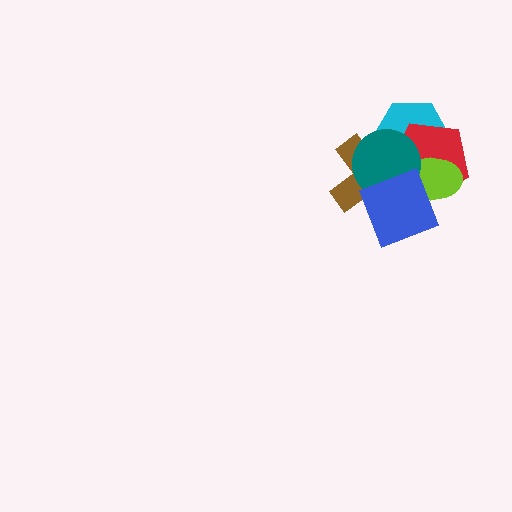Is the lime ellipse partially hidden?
Yes, it is partially covered by another shape.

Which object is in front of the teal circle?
The blue diamond is in front of the teal circle.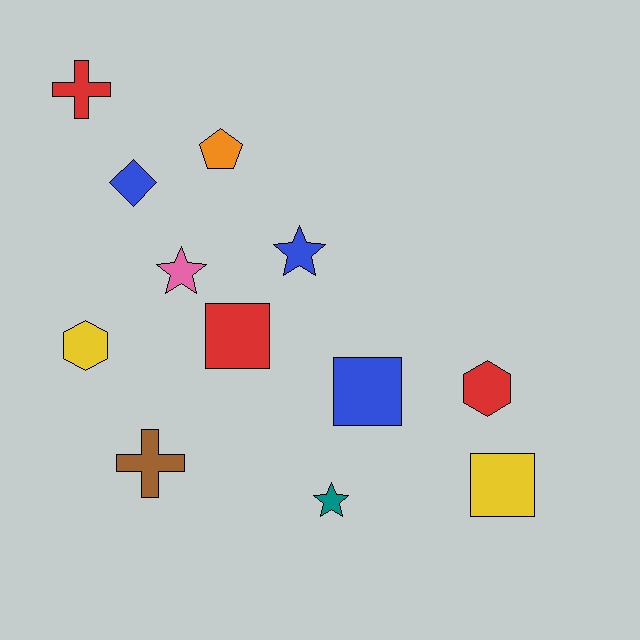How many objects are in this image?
There are 12 objects.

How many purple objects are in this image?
There are no purple objects.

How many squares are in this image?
There are 3 squares.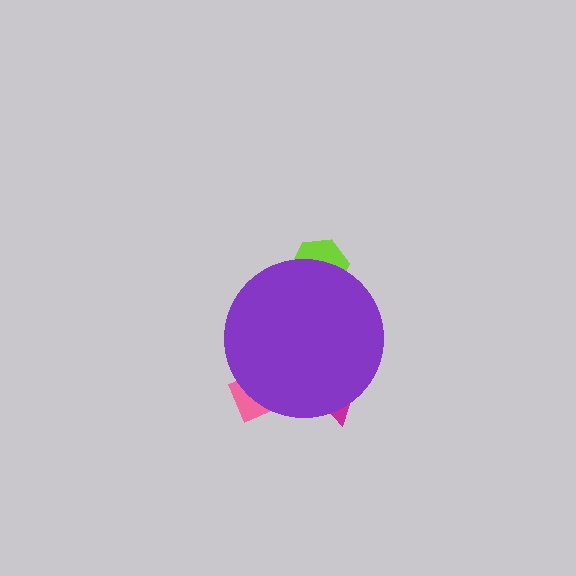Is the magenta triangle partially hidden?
Yes, the magenta triangle is partially hidden behind the purple circle.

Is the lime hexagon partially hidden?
Yes, the lime hexagon is partially hidden behind the purple circle.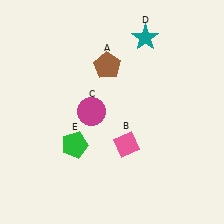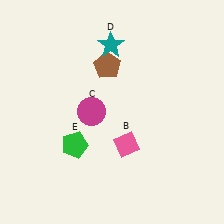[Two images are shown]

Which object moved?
The teal star (D) moved left.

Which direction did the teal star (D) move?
The teal star (D) moved left.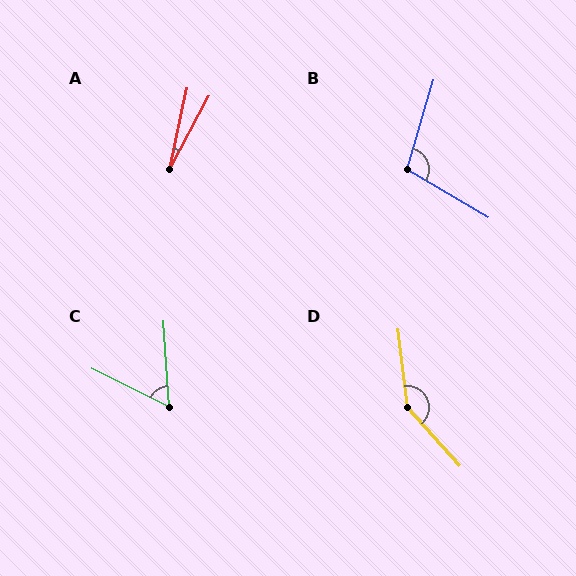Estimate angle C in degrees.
Approximately 60 degrees.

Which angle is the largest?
D, at approximately 145 degrees.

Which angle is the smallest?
A, at approximately 16 degrees.